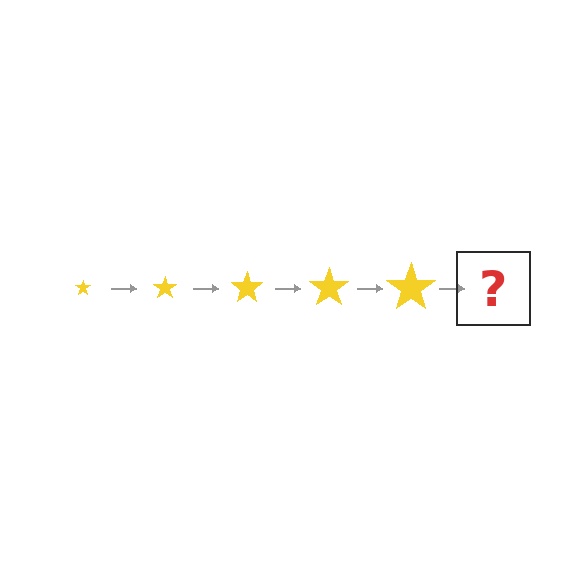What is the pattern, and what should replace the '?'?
The pattern is that the star gets progressively larger each step. The '?' should be a yellow star, larger than the previous one.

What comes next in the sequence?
The next element should be a yellow star, larger than the previous one.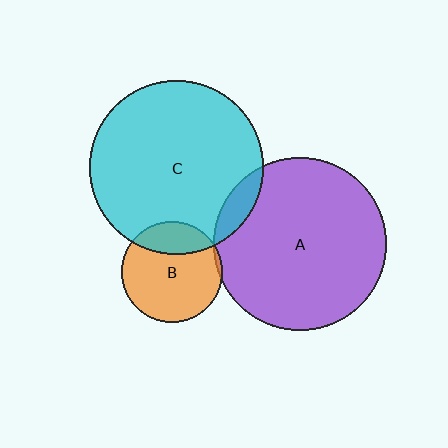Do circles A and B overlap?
Yes.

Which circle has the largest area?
Circle C (cyan).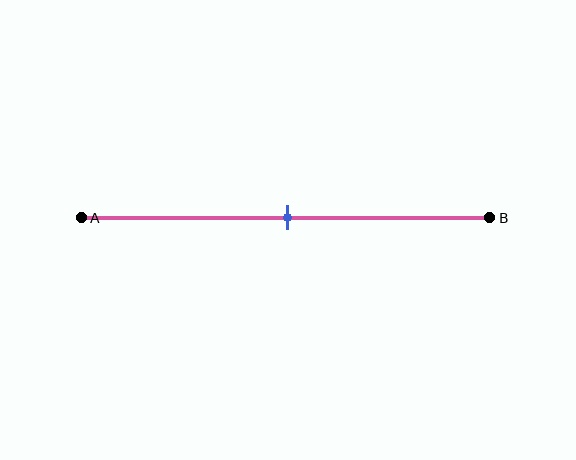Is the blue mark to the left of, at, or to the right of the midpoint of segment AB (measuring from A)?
The blue mark is approximately at the midpoint of segment AB.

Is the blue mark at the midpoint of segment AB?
Yes, the mark is approximately at the midpoint.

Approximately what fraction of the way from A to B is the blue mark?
The blue mark is approximately 50% of the way from A to B.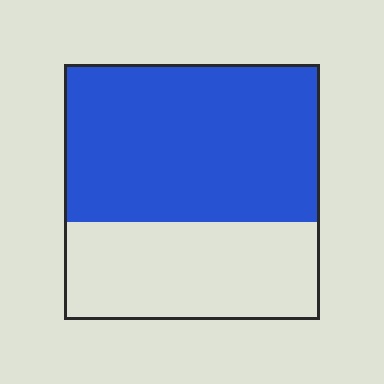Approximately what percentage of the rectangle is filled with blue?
Approximately 60%.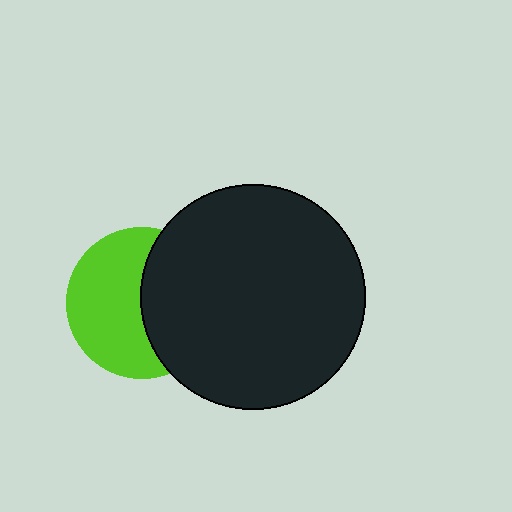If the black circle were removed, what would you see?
You would see the complete lime circle.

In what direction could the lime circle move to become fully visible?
The lime circle could move left. That would shift it out from behind the black circle entirely.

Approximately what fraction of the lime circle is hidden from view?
Roughly 44% of the lime circle is hidden behind the black circle.